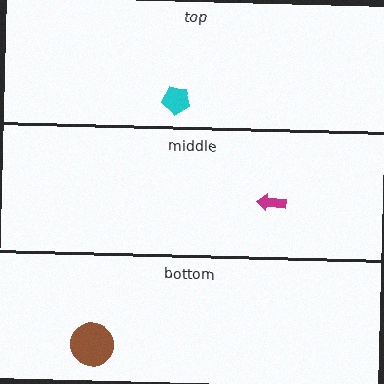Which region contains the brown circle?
The bottom region.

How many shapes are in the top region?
1.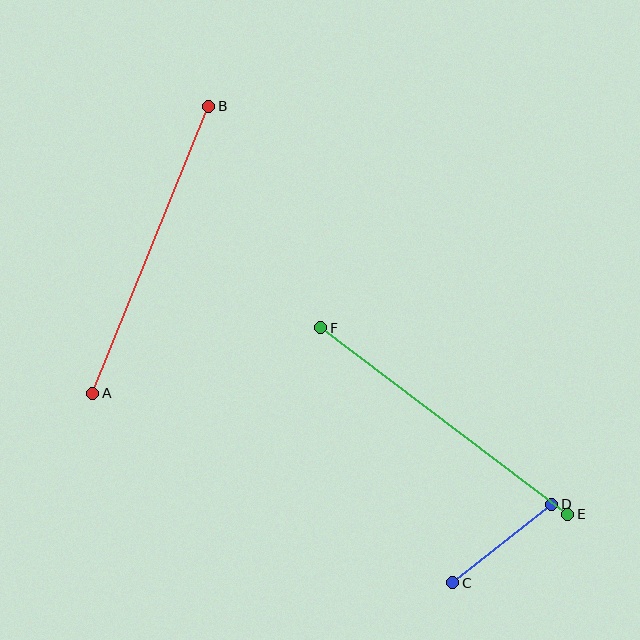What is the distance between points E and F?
The distance is approximately 309 pixels.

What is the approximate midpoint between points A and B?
The midpoint is at approximately (151, 250) pixels.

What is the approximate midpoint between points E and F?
The midpoint is at approximately (444, 421) pixels.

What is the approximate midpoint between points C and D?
The midpoint is at approximately (502, 543) pixels.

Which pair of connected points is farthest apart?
Points A and B are farthest apart.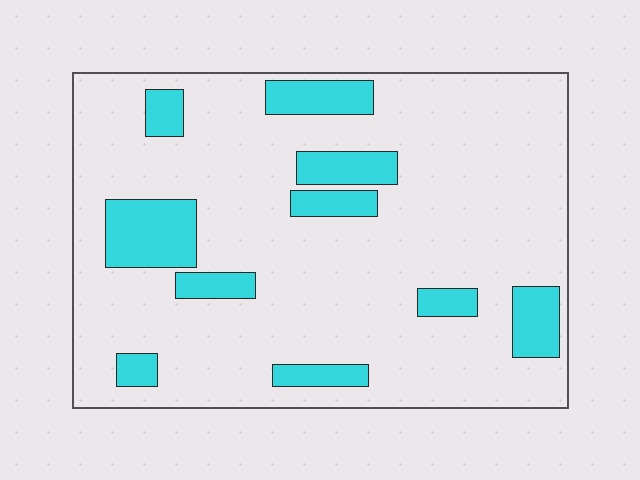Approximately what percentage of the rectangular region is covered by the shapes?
Approximately 15%.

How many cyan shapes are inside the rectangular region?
10.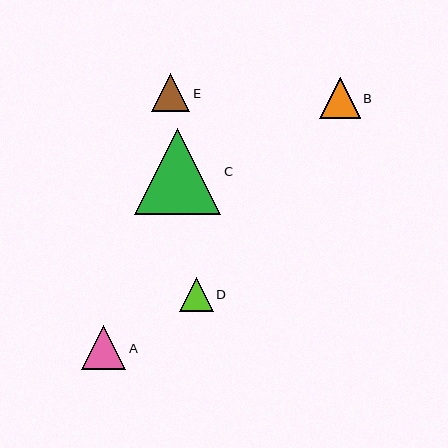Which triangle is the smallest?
Triangle D is the smallest with a size of approximately 34 pixels.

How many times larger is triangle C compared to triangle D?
Triangle C is approximately 2.5 times the size of triangle D.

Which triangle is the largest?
Triangle C is the largest with a size of approximately 86 pixels.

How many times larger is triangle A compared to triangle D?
Triangle A is approximately 1.3 times the size of triangle D.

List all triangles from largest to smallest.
From largest to smallest: C, A, B, E, D.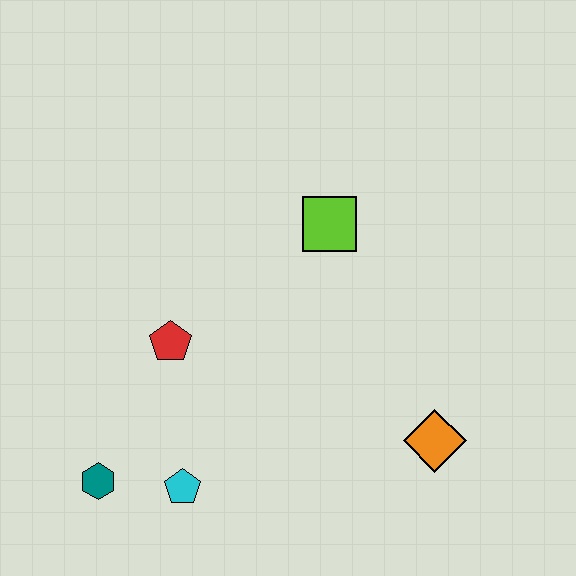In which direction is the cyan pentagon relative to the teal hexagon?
The cyan pentagon is to the right of the teal hexagon.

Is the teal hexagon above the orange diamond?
No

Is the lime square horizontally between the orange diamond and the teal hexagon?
Yes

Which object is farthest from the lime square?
The teal hexagon is farthest from the lime square.